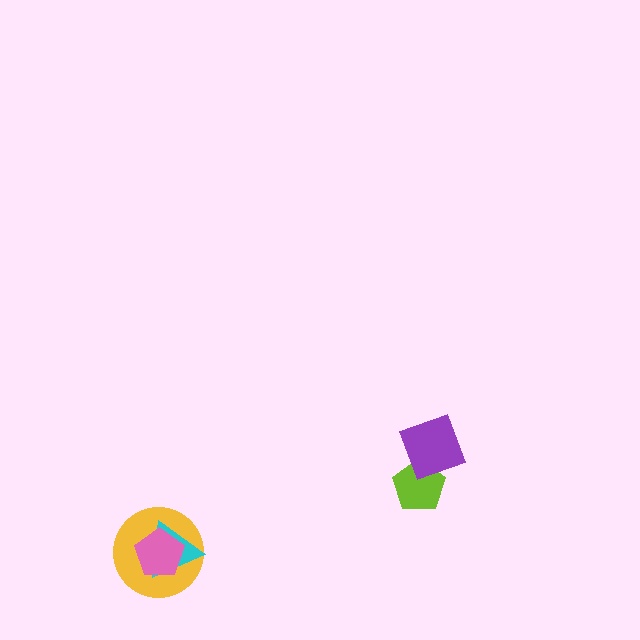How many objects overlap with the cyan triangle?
2 objects overlap with the cyan triangle.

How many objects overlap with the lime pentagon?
1 object overlaps with the lime pentagon.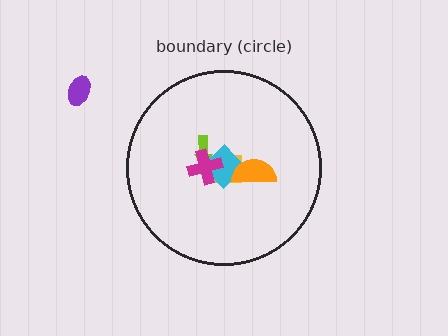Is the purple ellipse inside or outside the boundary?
Outside.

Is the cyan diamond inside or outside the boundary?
Inside.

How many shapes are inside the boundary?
5 inside, 1 outside.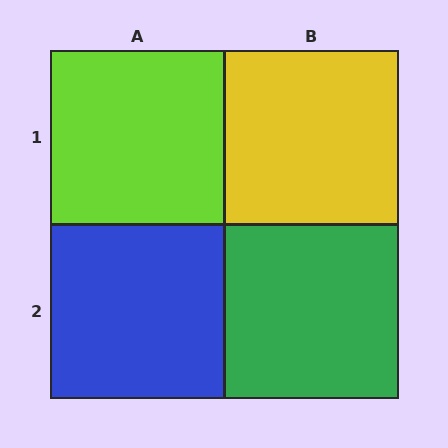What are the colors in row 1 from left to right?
Lime, yellow.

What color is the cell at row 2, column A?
Blue.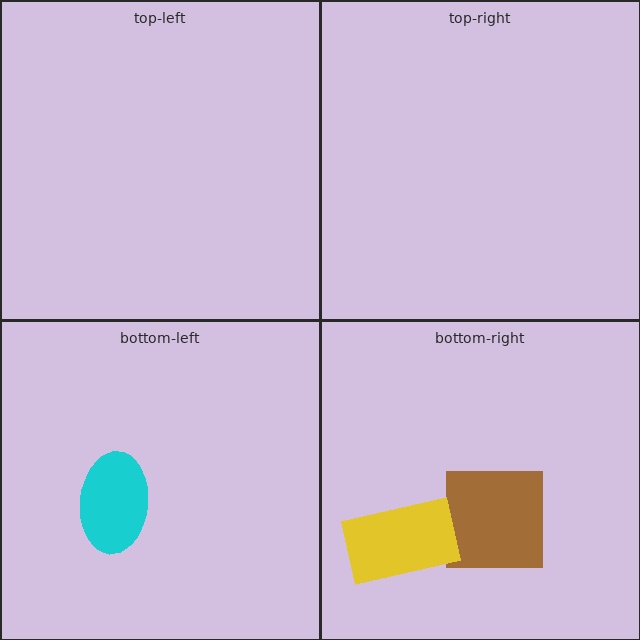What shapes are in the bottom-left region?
The cyan ellipse.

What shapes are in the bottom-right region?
The brown square, the yellow rectangle.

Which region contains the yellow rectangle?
The bottom-right region.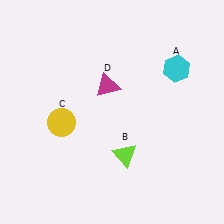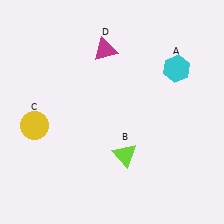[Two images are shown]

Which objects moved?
The objects that moved are: the yellow circle (C), the magenta triangle (D).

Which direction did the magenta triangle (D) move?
The magenta triangle (D) moved up.